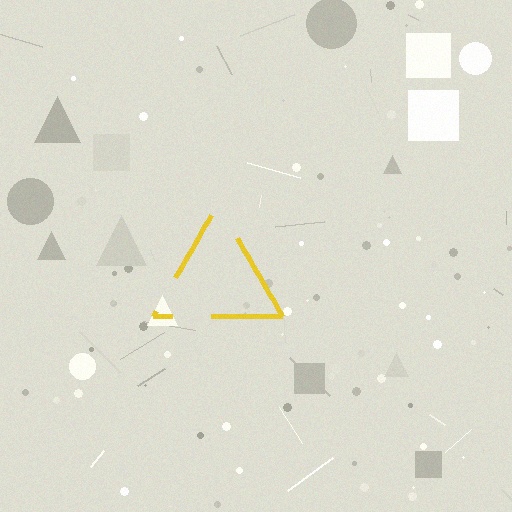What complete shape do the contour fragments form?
The contour fragments form a triangle.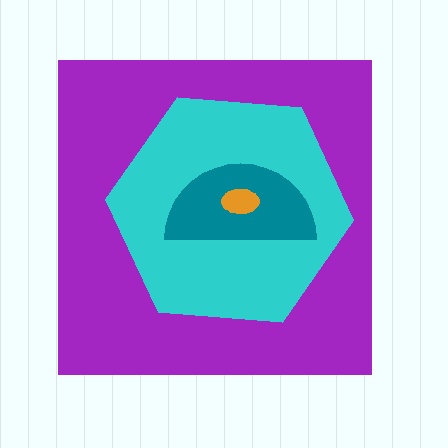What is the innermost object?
The orange ellipse.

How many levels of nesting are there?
4.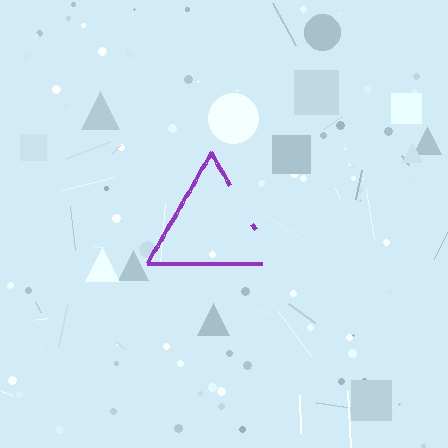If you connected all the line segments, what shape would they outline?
They would outline a triangle.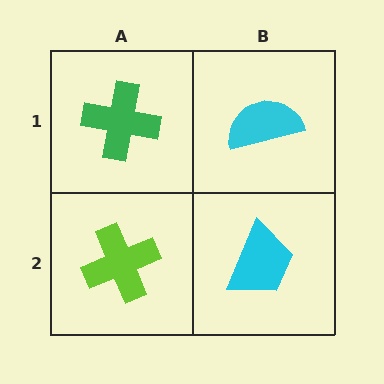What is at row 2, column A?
A lime cross.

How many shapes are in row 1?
2 shapes.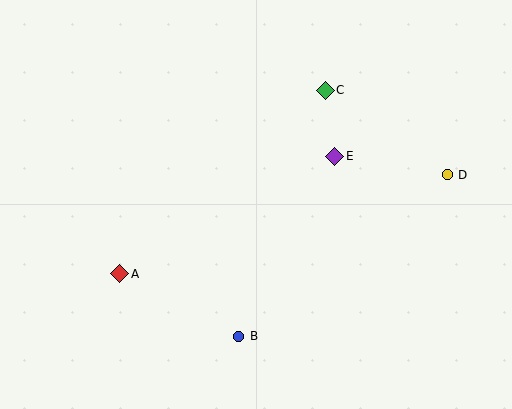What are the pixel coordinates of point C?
Point C is at (325, 90).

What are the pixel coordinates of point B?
Point B is at (239, 336).